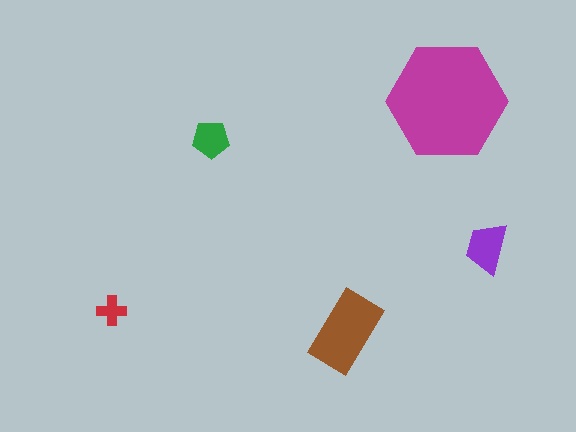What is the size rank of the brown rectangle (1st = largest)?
2nd.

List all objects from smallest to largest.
The red cross, the green pentagon, the purple trapezoid, the brown rectangle, the magenta hexagon.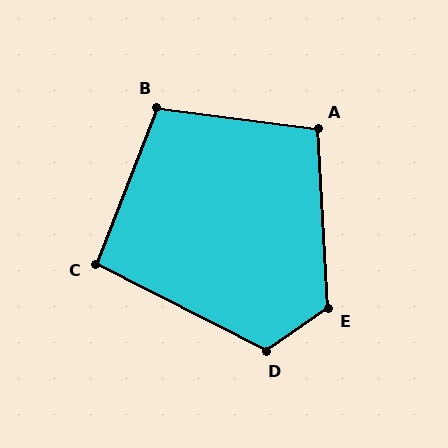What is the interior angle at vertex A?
Approximately 100 degrees (obtuse).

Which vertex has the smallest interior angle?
C, at approximately 96 degrees.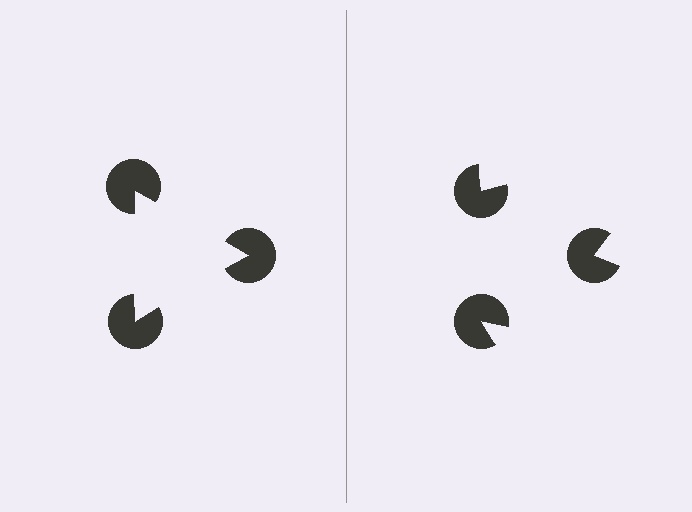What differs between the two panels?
The pac-man discs are positioned identically on both sides; only the wedge orientations differ. On the left they align to a triangle; on the right they are misaligned.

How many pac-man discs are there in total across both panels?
6 — 3 on each side.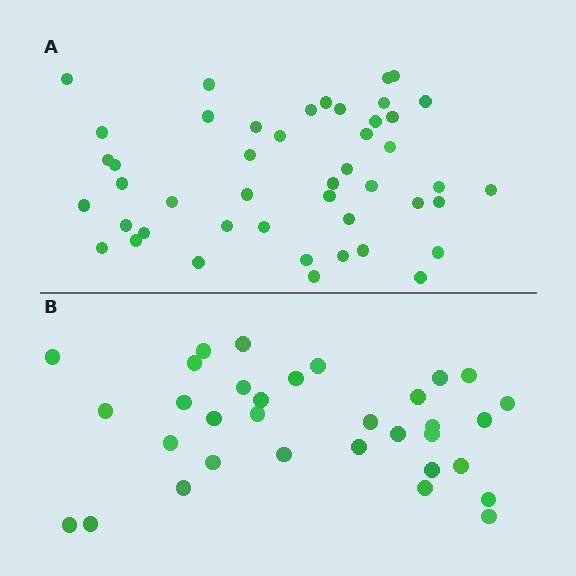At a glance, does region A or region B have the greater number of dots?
Region A (the top region) has more dots.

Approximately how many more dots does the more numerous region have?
Region A has approximately 15 more dots than region B.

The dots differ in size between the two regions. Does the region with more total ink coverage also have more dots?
No. Region B has more total ink coverage because its dots are larger, but region A actually contains more individual dots. Total area can be misleading — the number of items is what matters here.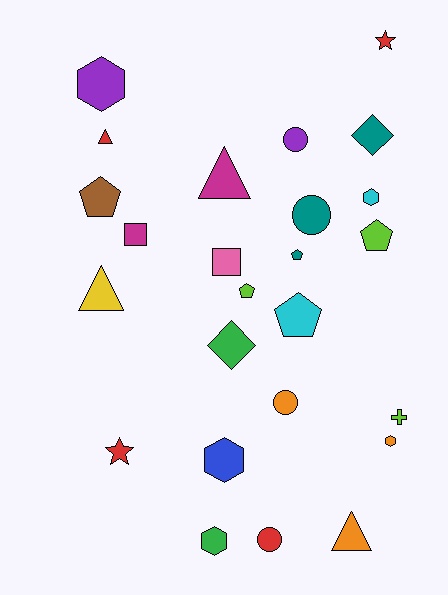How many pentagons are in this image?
There are 5 pentagons.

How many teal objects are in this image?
There are 3 teal objects.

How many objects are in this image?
There are 25 objects.